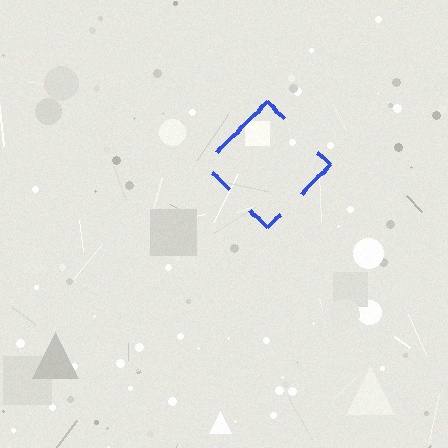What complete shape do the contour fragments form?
The contour fragments form a diamond.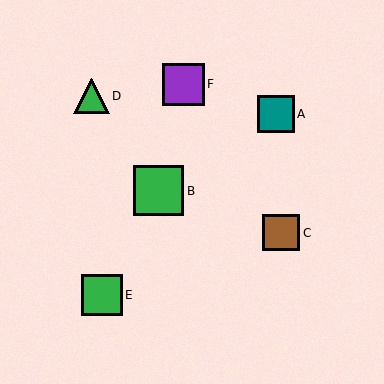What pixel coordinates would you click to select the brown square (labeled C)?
Click at (281, 233) to select the brown square C.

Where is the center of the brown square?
The center of the brown square is at (281, 233).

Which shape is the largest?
The green square (labeled B) is the largest.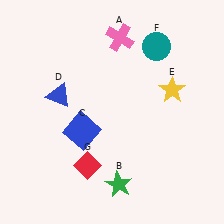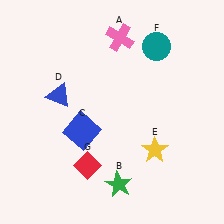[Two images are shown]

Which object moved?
The yellow star (E) moved down.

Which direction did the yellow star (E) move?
The yellow star (E) moved down.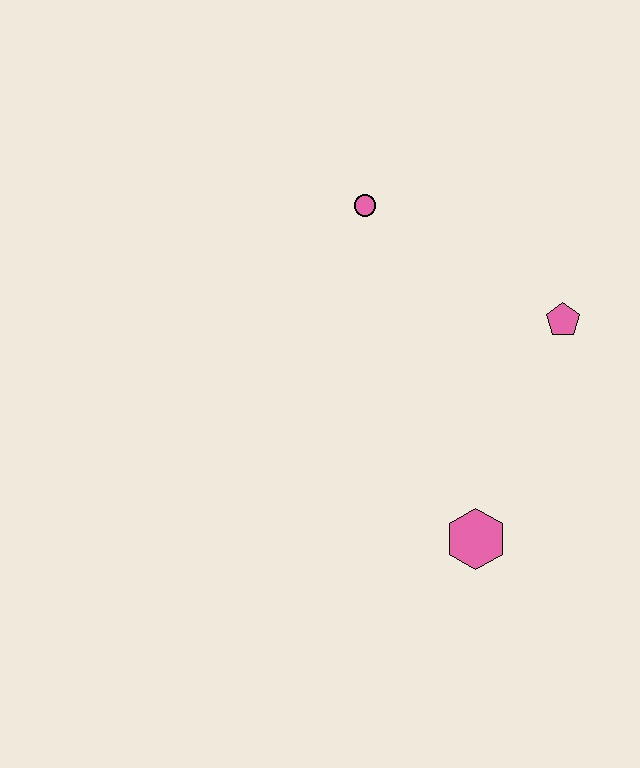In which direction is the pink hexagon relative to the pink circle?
The pink hexagon is below the pink circle.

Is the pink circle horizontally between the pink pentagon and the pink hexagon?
No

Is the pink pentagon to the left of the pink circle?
No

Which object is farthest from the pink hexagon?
The pink circle is farthest from the pink hexagon.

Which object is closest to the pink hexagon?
The pink pentagon is closest to the pink hexagon.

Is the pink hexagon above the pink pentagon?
No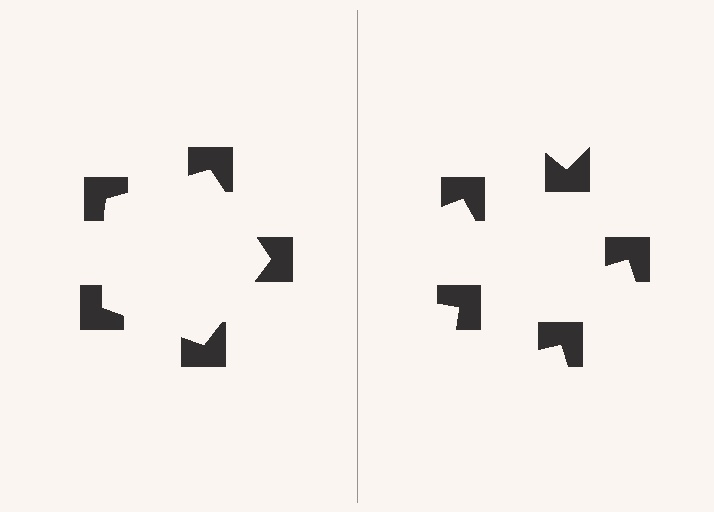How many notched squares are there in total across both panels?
10 — 5 on each side.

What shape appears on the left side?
An illusory pentagon.